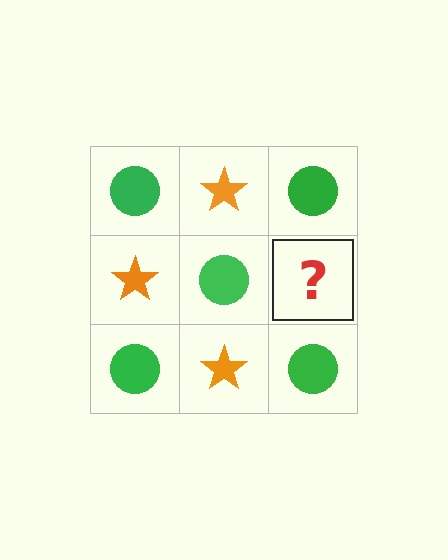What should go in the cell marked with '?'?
The missing cell should contain an orange star.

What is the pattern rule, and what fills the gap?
The rule is that it alternates green circle and orange star in a checkerboard pattern. The gap should be filled with an orange star.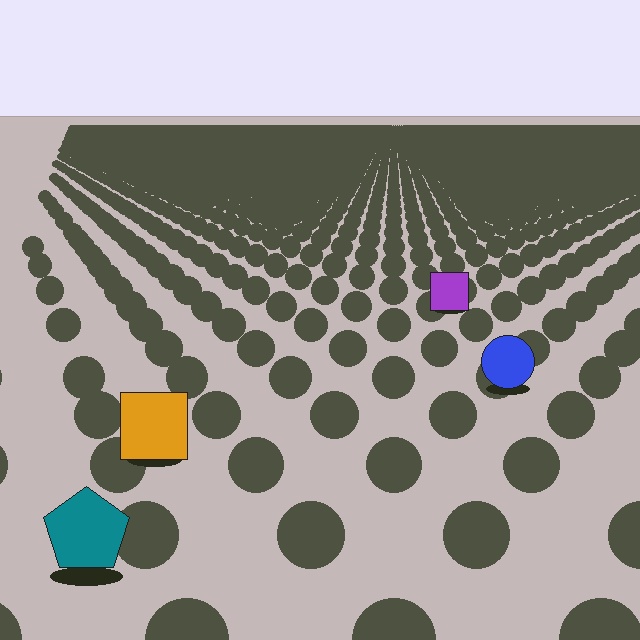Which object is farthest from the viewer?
The purple square is farthest from the viewer. It appears smaller and the ground texture around it is denser.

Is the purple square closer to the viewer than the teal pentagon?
No. The teal pentagon is closer — you can tell from the texture gradient: the ground texture is coarser near it.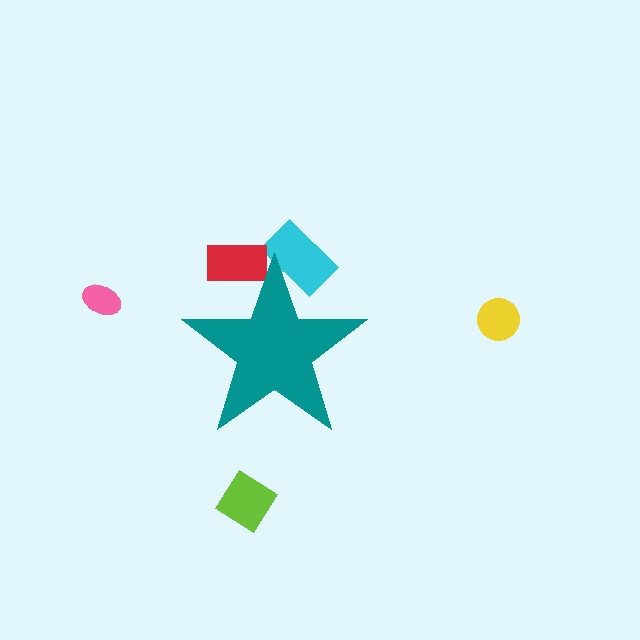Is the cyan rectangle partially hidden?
Yes, the cyan rectangle is partially hidden behind the teal star.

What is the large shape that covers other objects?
A teal star.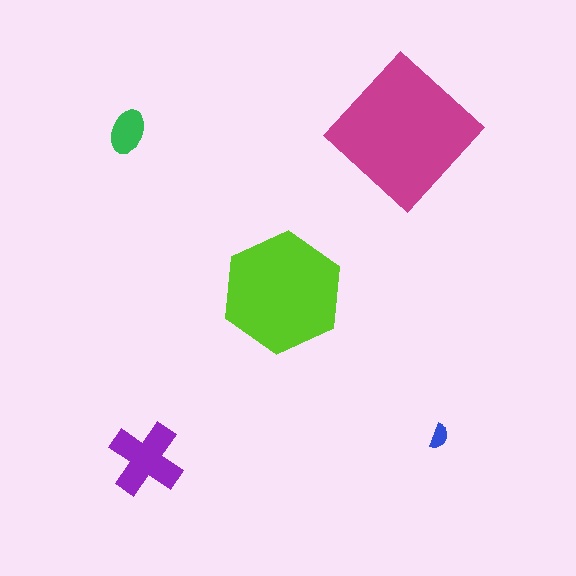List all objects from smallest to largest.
The blue semicircle, the green ellipse, the purple cross, the lime hexagon, the magenta diamond.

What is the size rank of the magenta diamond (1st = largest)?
1st.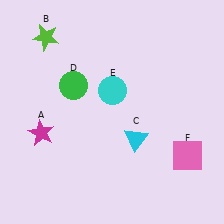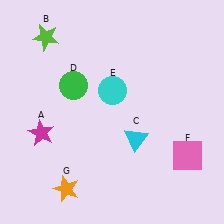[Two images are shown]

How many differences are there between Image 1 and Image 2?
There is 1 difference between the two images.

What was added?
An orange star (G) was added in Image 2.